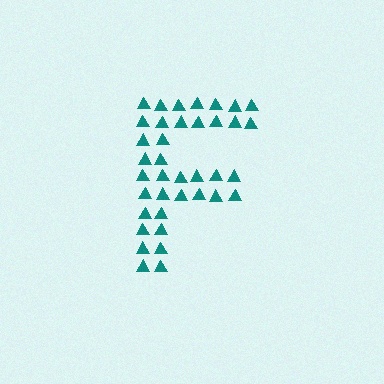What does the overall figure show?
The overall figure shows the letter F.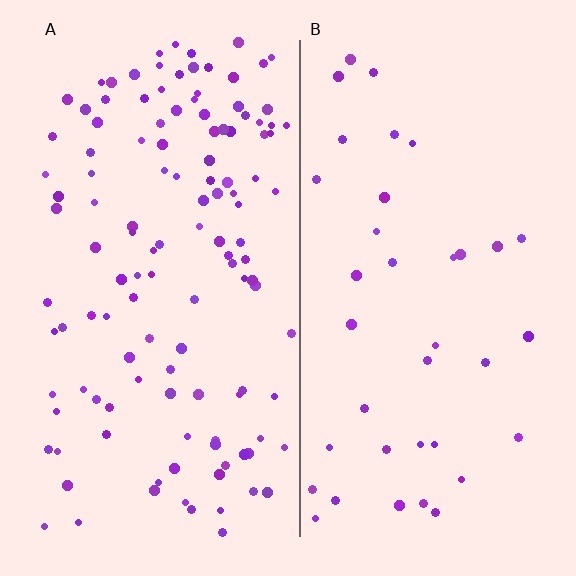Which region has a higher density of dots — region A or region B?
A (the left).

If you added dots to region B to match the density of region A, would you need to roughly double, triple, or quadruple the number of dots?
Approximately triple.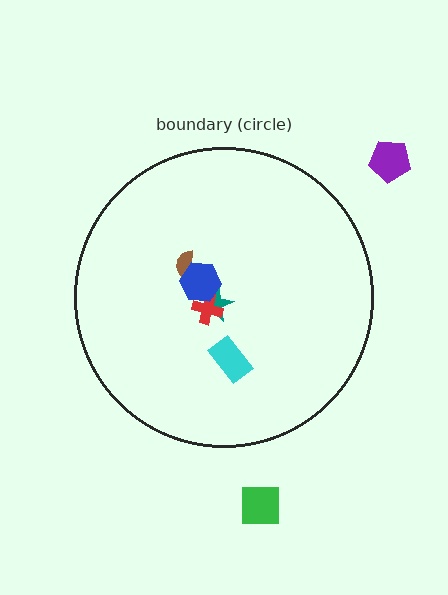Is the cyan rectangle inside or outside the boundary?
Inside.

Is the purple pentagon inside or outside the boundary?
Outside.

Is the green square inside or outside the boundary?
Outside.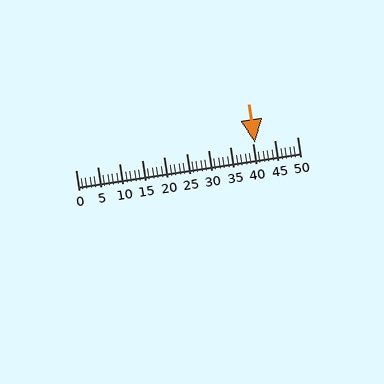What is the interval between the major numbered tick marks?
The major tick marks are spaced 5 units apart.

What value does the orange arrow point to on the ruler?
The orange arrow points to approximately 41.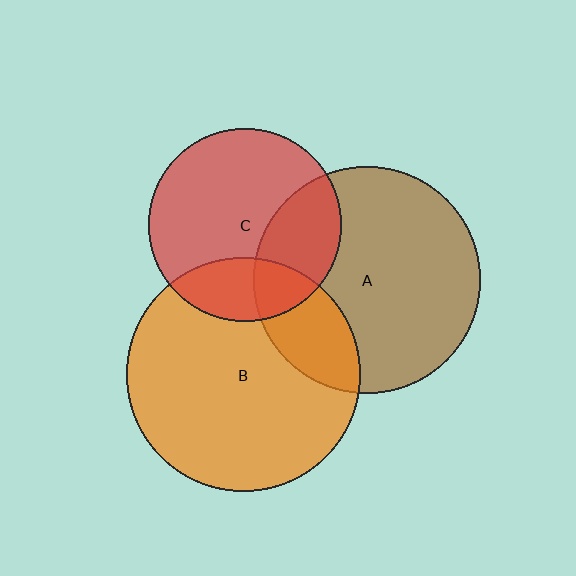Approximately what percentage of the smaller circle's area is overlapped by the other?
Approximately 25%.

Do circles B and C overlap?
Yes.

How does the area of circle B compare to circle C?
Approximately 1.5 times.